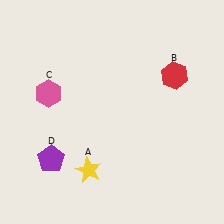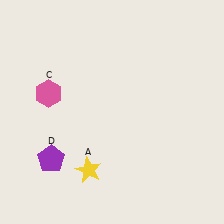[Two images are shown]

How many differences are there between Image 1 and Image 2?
There is 1 difference between the two images.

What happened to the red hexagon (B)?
The red hexagon (B) was removed in Image 2. It was in the top-right area of Image 1.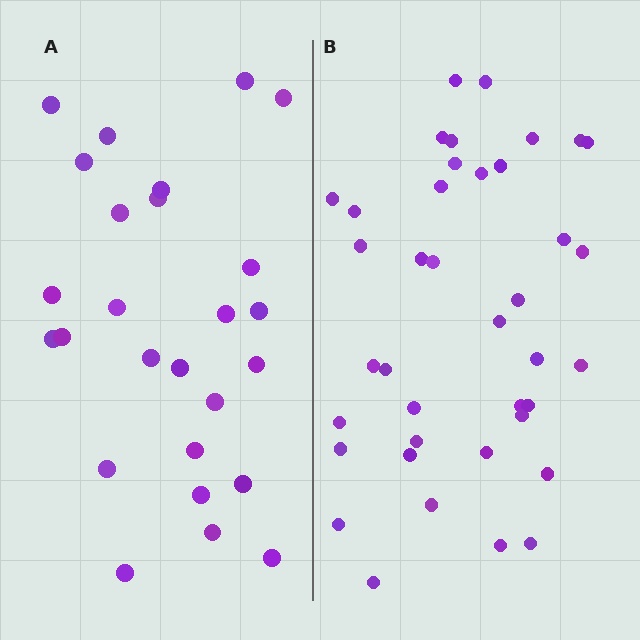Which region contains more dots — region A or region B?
Region B (the right region) has more dots.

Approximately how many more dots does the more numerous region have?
Region B has approximately 15 more dots than region A.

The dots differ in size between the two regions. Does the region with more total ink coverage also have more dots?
No. Region A has more total ink coverage because its dots are larger, but region B actually contains more individual dots. Total area can be misleading — the number of items is what matters here.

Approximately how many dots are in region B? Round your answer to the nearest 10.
About 40 dots. (The exact count is 39, which rounds to 40.)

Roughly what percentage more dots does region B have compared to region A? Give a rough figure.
About 50% more.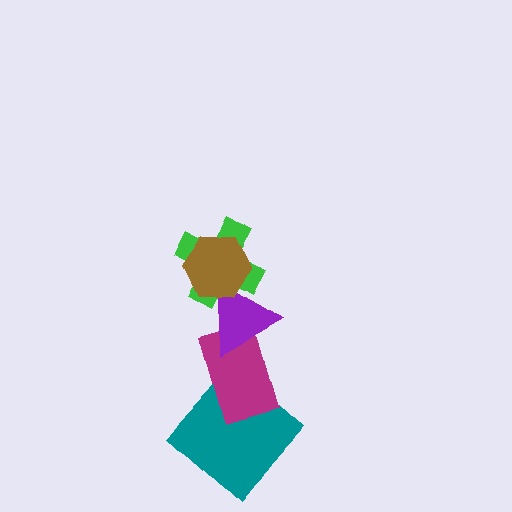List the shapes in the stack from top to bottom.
From top to bottom: the brown hexagon, the green cross, the purple triangle, the magenta rectangle, the teal diamond.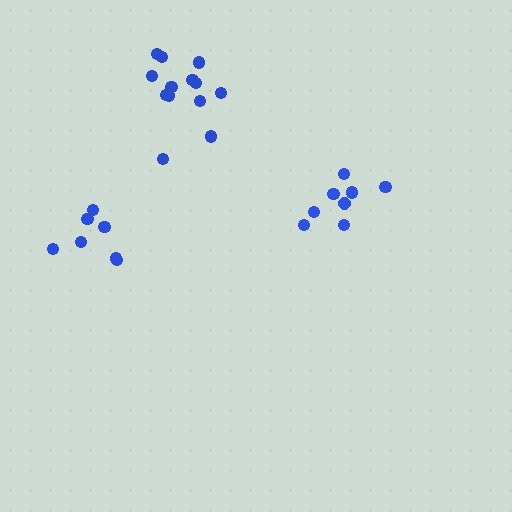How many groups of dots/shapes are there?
There are 3 groups.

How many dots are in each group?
Group 1: 8 dots, Group 2: 7 dots, Group 3: 13 dots (28 total).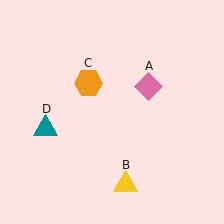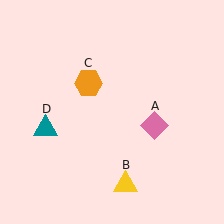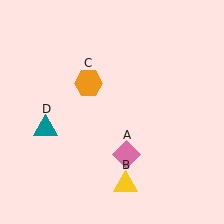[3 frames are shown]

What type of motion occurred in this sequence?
The pink diamond (object A) rotated clockwise around the center of the scene.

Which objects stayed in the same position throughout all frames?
Yellow triangle (object B) and orange hexagon (object C) and teal triangle (object D) remained stationary.